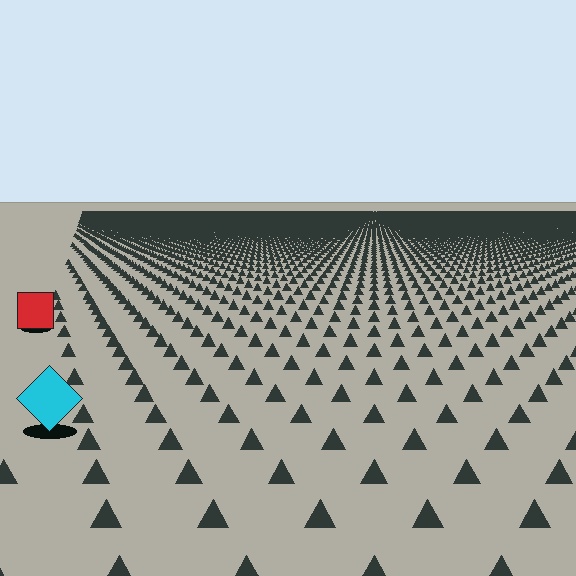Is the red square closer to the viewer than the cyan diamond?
No. The cyan diamond is closer — you can tell from the texture gradient: the ground texture is coarser near it.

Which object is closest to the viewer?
The cyan diamond is closest. The texture marks near it are larger and more spread out.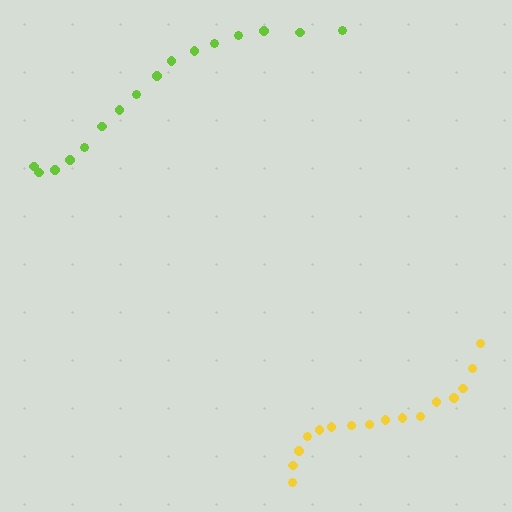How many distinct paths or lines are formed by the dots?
There are 2 distinct paths.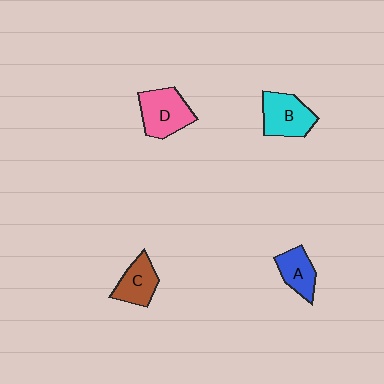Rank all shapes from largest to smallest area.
From largest to smallest: D (pink), B (cyan), C (brown), A (blue).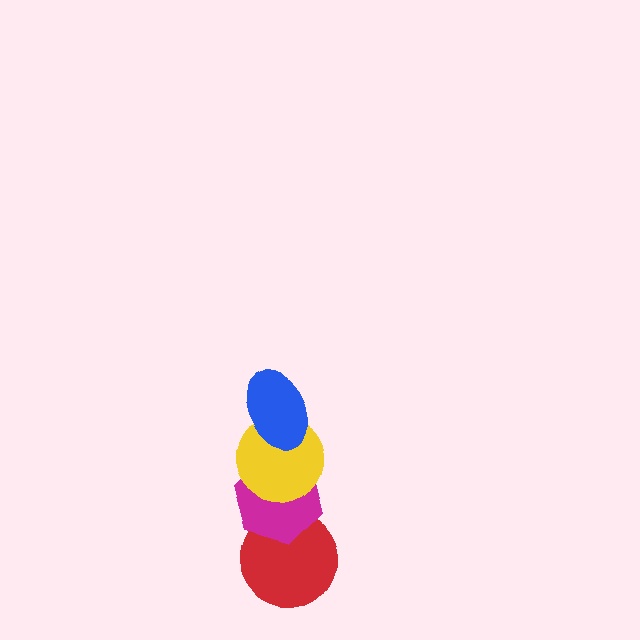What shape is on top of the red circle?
The magenta hexagon is on top of the red circle.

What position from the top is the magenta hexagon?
The magenta hexagon is 3rd from the top.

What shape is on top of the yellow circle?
The blue ellipse is on top of the yellow circle.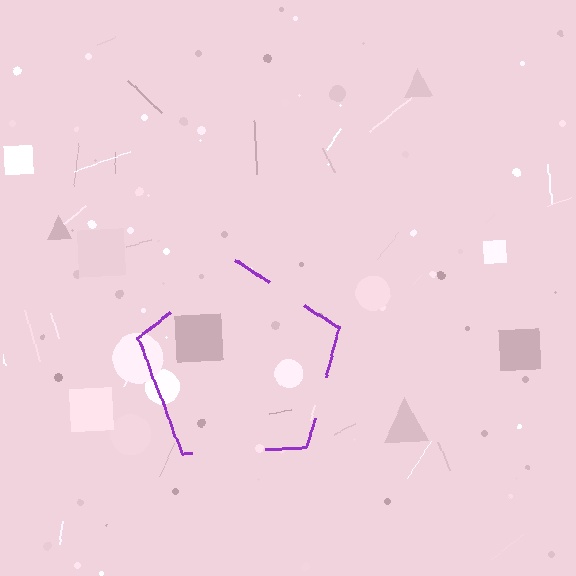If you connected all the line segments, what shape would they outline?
They would outline a pentagon.